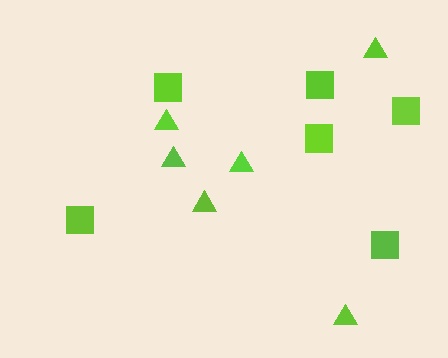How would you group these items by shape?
There are 2 groups: one group of squares (6) and one group of triangles (6).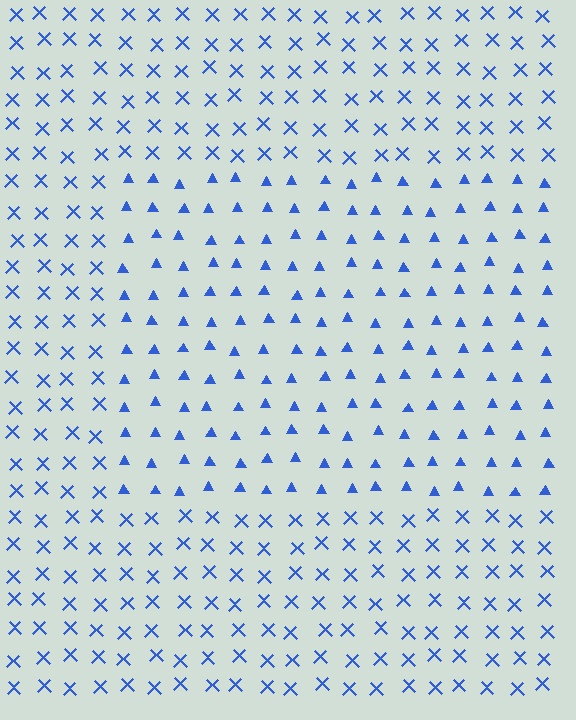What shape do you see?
I see a rectangle.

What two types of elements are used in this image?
The image uses triangles inside the rectangle region and X marks outside it.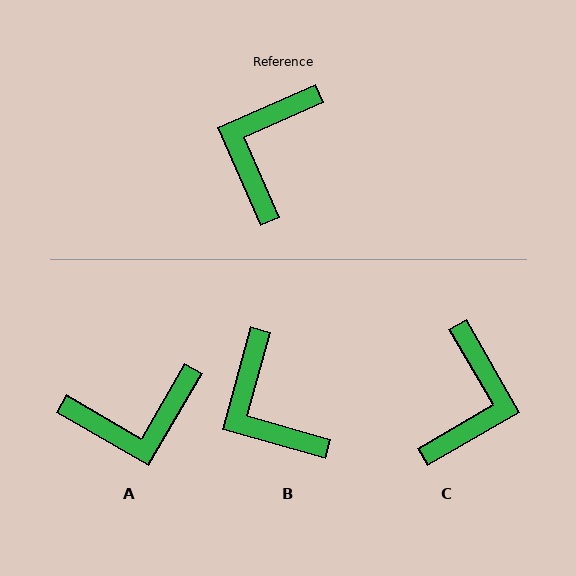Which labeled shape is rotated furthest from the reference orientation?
C, about 174 degrees away.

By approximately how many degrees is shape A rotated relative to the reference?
Approximately 126 degrees counter-clockwise.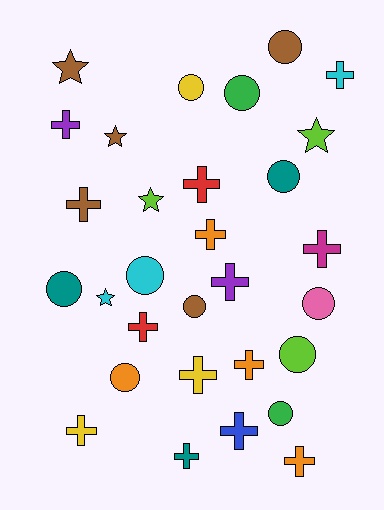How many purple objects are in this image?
There are 2 purple objects.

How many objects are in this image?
There are 30 objects.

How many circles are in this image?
There are 11 circles.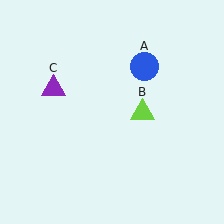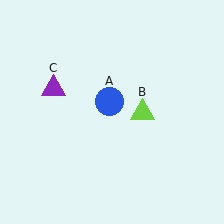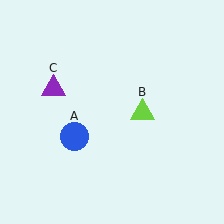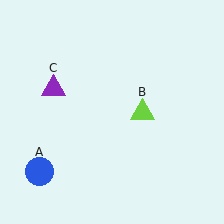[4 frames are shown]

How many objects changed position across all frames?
1 object changed position: blue circle (object A).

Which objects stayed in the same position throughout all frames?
Lime triangle (object B) and purple triangle (object C) remained stationary.